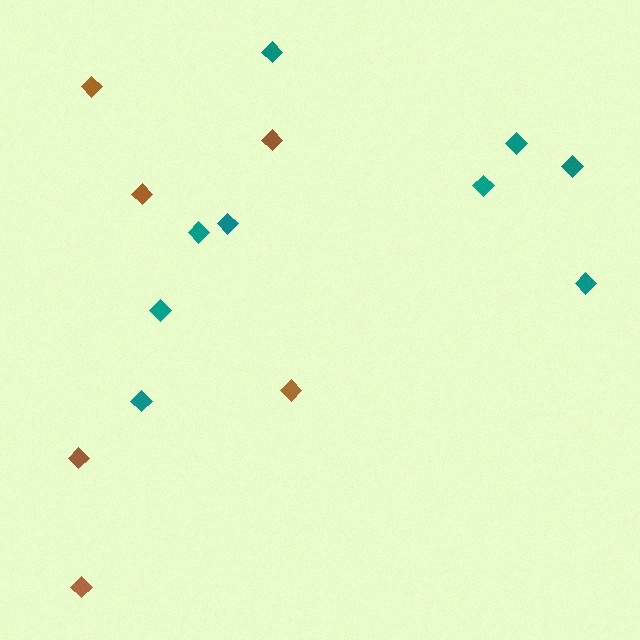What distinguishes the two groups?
There are 2 groups: one group of brown diamonds (6) and one group of teal diamonds (9).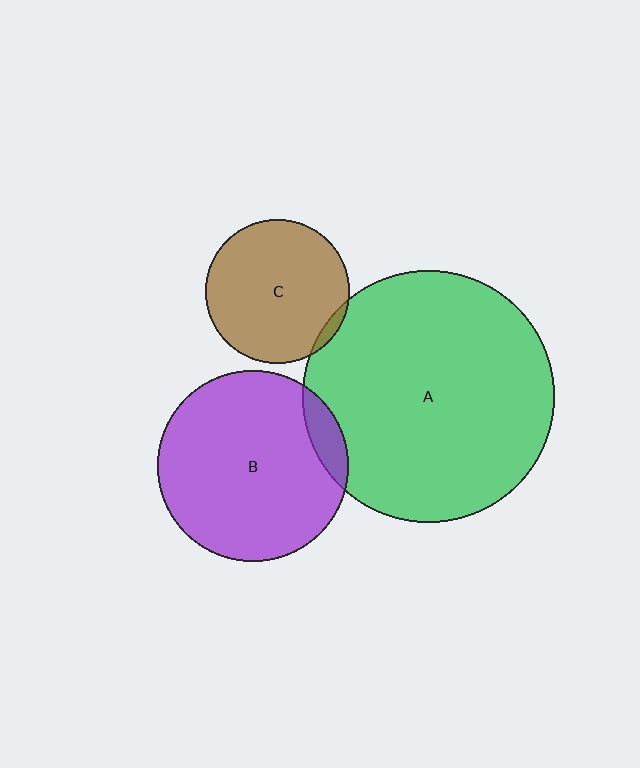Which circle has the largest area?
Circle A (green).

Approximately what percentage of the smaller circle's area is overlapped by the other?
Approximately 10%.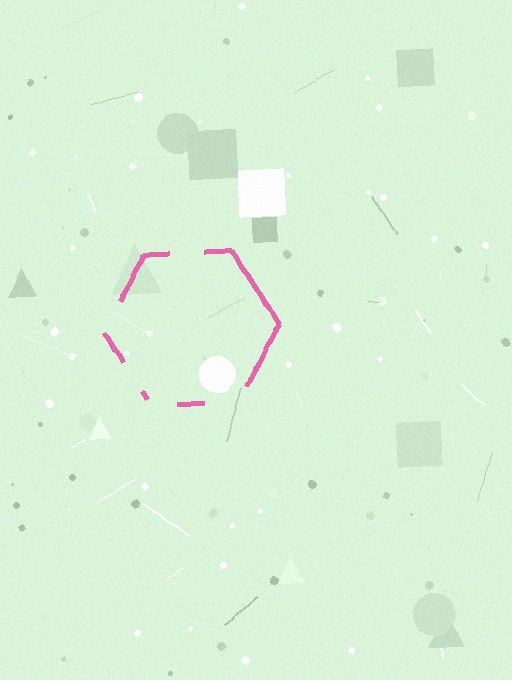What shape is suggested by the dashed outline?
The dashed outline suggests a hexagon.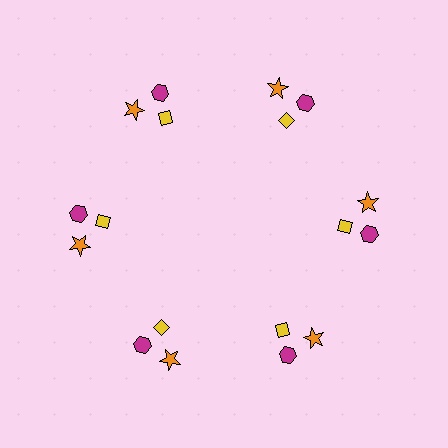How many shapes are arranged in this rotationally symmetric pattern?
There are 18 shapes, arranged in 6 groups of 3.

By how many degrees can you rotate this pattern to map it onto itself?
The pattern maps onto itself every 60 degrees of rotation.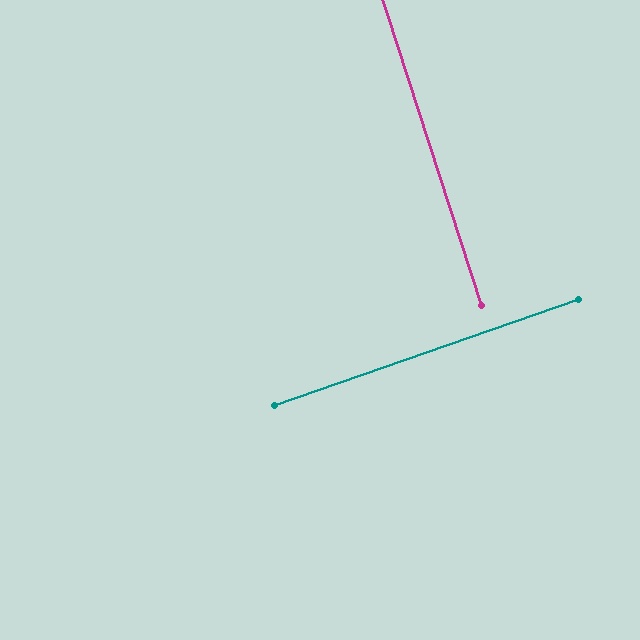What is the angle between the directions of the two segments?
Approximately 89 degrees.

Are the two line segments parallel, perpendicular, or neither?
Perpendicular — they meet at approximately 89°.